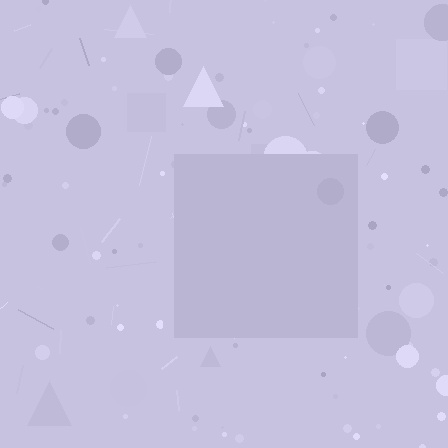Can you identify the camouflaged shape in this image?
The camouflaged shape is a square.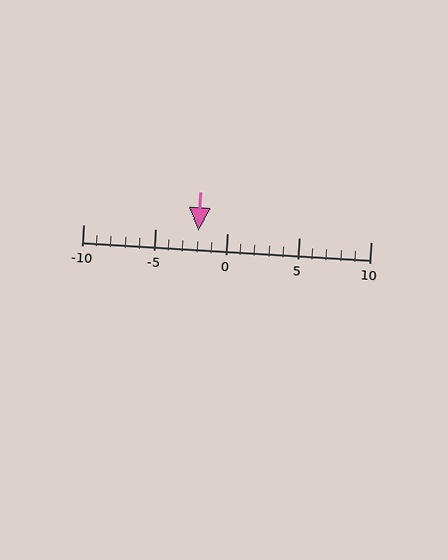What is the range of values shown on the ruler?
The ruler shows values from -10 to 10.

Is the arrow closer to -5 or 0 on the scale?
The arrow is closer to 0.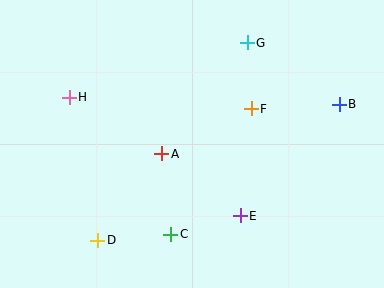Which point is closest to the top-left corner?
Point H is closest to the top-left corner.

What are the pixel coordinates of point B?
Point B is at (339, 104).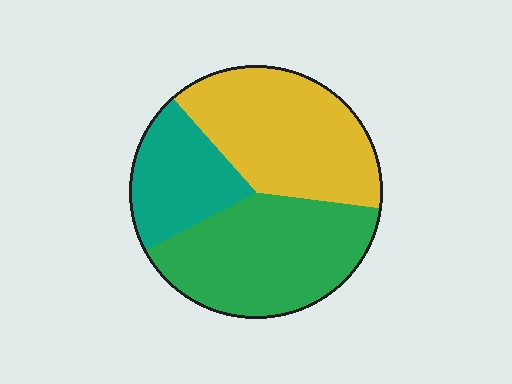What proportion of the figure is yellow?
Yellow takes up between a quarter and a half of the figure.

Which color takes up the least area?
Teal, at roughly 20%.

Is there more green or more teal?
Green.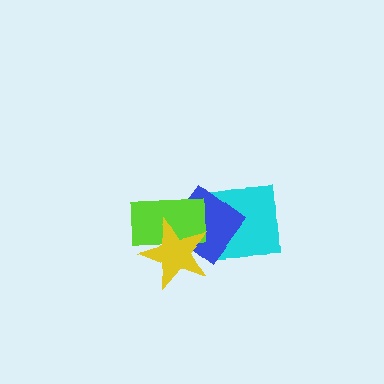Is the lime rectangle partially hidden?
Yes, it is partially covered by another shape.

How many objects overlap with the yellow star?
2 objects overlap with the yellow star.